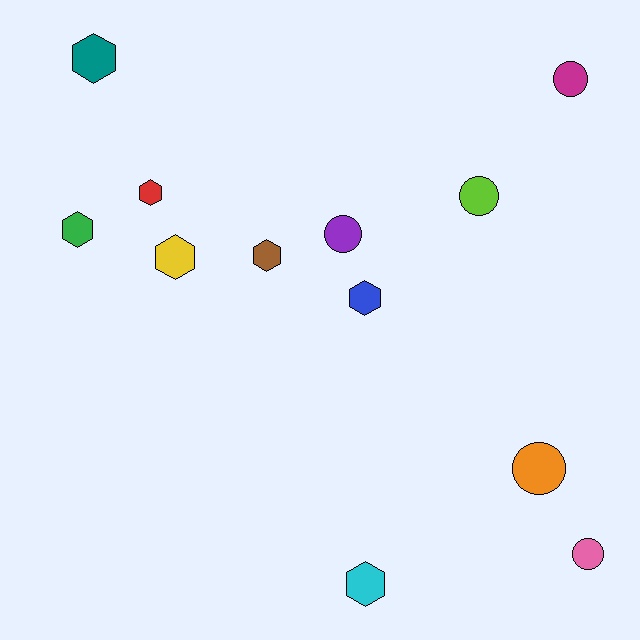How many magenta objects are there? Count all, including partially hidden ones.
There is 1 magenta object.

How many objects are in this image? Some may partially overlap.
There are 12 objects.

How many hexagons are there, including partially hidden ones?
There are 7 hexagons.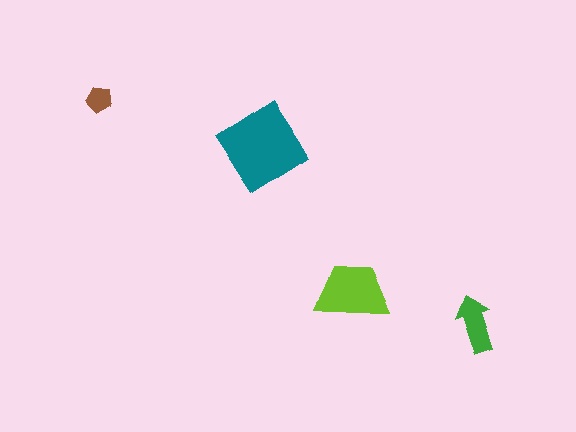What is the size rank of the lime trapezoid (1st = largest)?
2nd.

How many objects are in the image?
There are 4 objects in the image.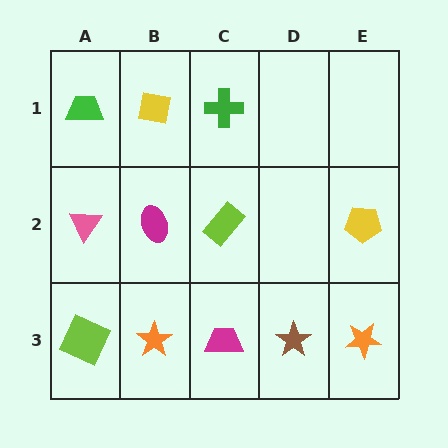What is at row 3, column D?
A brown star.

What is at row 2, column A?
A pink triangle.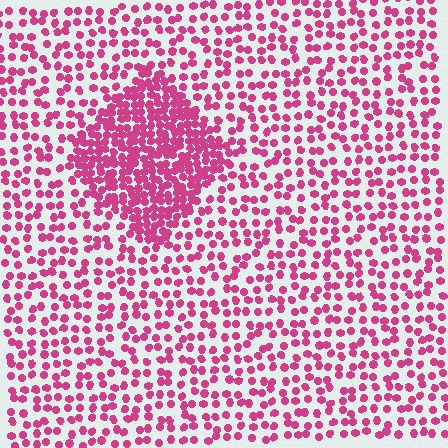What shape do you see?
I see a diamond.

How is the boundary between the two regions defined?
The boundary is defined by a change in element density (approximately 2.3x ratio). All elements are the same color, size, and shape.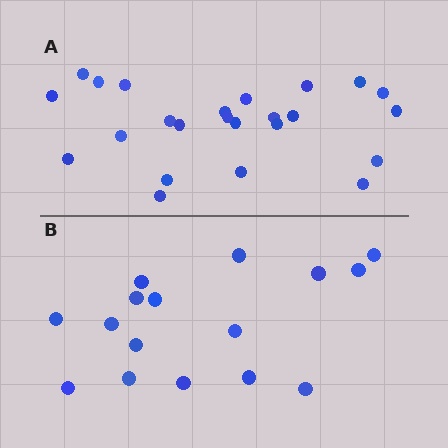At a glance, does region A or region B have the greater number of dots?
Region A (the top region) has more dots.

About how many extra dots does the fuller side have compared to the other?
Region A has roughly 8 or so more dots than region B.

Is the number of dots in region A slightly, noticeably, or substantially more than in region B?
Region A has substantially more. The ratio is roughly 1.5 to 1.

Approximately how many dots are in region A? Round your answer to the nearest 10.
About 20 dots. (The exact count is 24, which rounds to 20.)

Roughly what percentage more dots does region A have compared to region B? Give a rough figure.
About 50% more.